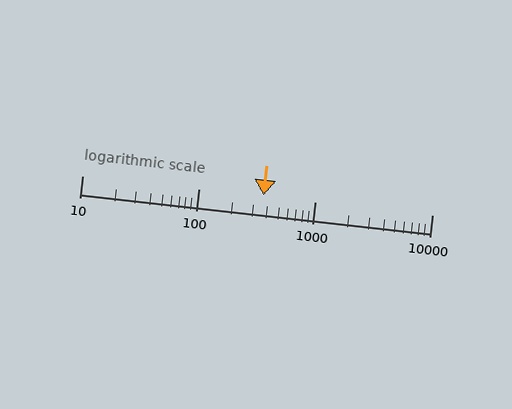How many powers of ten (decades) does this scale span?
The scale spans 3 decades, from 10 to 10000.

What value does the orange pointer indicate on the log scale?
The pointer indicates approximately 360.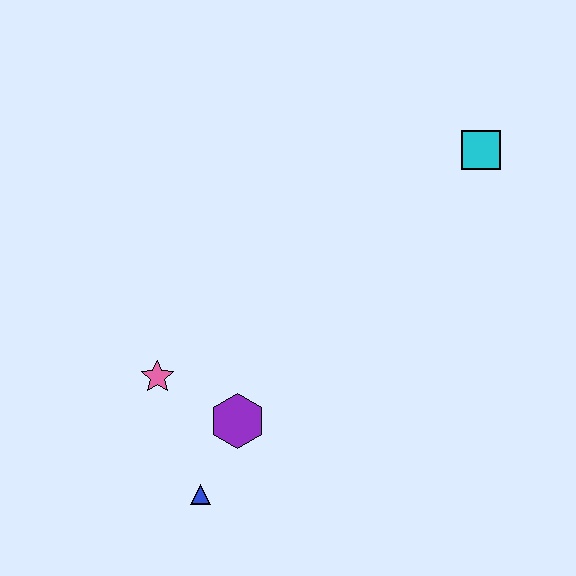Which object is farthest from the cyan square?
The blue triangle is farthest from the cyan square.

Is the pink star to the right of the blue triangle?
No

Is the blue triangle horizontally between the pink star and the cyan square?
Yes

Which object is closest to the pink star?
The purple hexagon is closest to the pink star.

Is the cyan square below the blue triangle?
No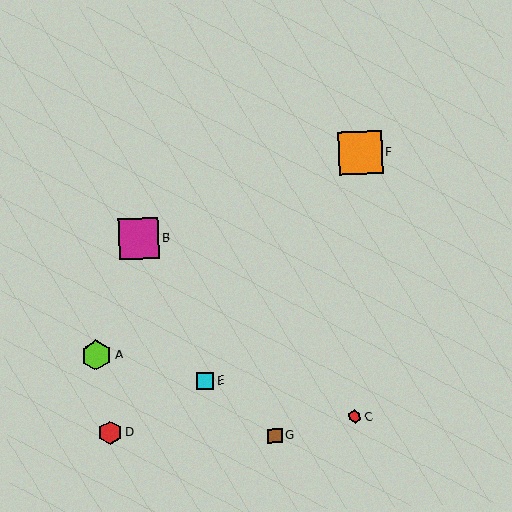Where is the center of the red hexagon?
The center of the red hexagon is at (110, 433).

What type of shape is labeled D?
Shape D is a red hexagon.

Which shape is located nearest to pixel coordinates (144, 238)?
The magenta square (labeled B) at (139, 239) is nearest to that location.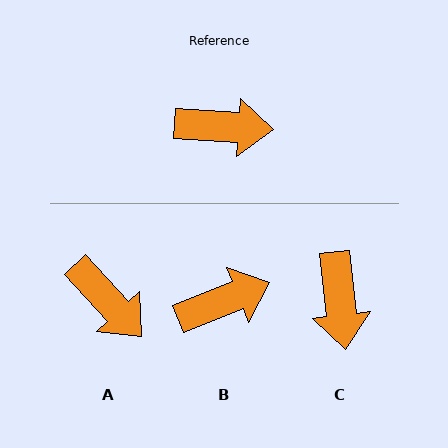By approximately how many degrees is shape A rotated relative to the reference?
Approximately 44 degrees clockwise.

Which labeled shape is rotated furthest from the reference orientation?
C, about 80 degrees away.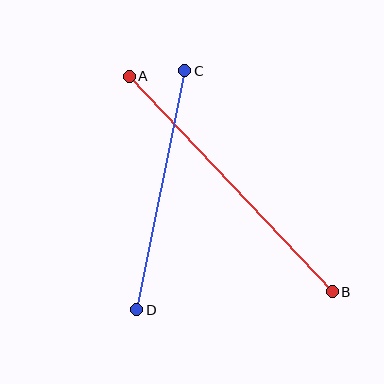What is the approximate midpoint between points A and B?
The midpoint is at approximately (231, 184) pixels.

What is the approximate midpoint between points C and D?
The midpoint is at approximately (161, 190) pixels.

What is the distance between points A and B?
The distance is approximately 296 pixels.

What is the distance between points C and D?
The distance is approximately 244 pixels.